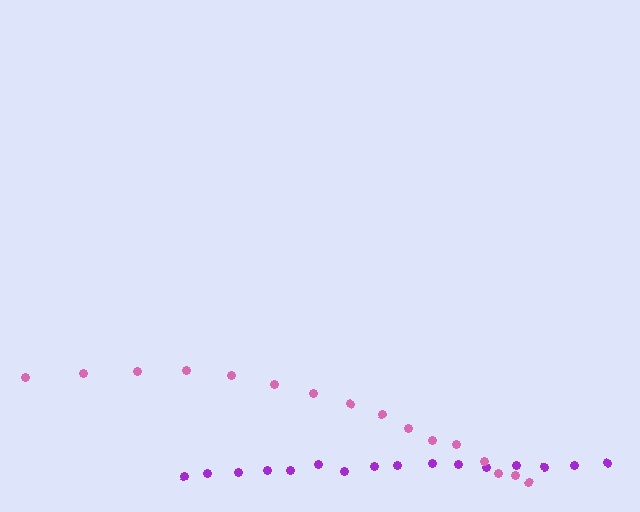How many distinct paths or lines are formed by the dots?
There are 2 distinct paths.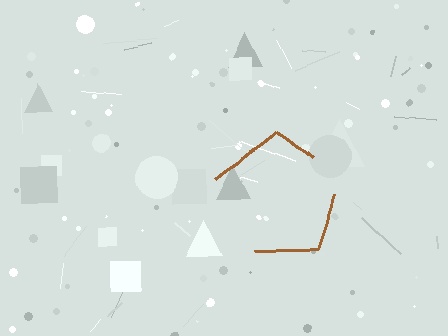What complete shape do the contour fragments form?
The contour fragments form a pentagon.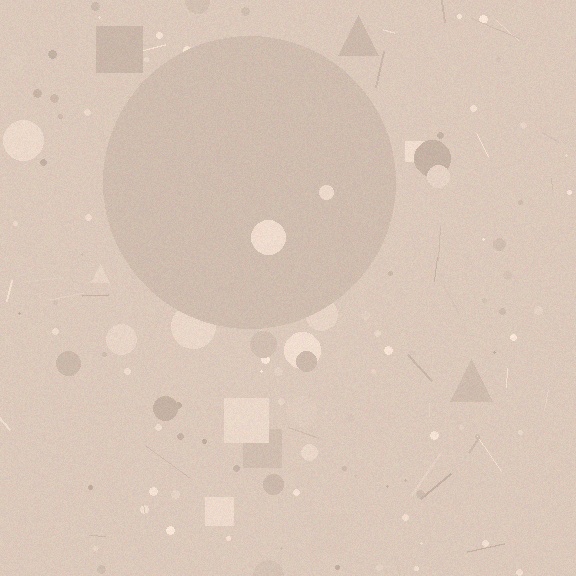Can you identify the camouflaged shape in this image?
The camouflaged shape is a circle.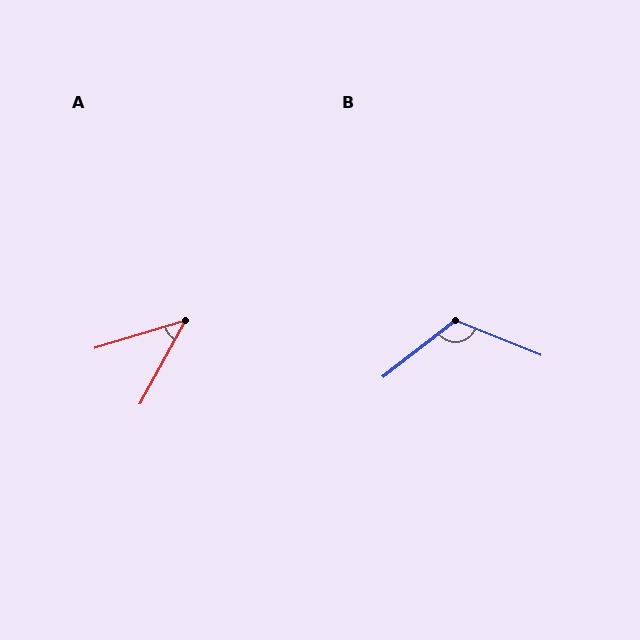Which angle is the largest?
B, at approximately 120 degrees.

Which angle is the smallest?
A, at approximately 45 degrees.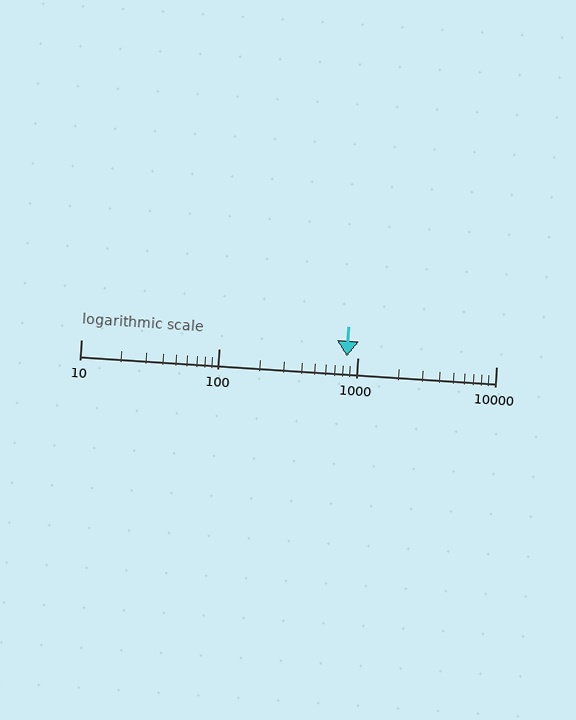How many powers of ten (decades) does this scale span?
The scale spans 3 decades, from 10 to 10000.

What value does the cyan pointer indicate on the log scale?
The pointer indicates approximately 840.